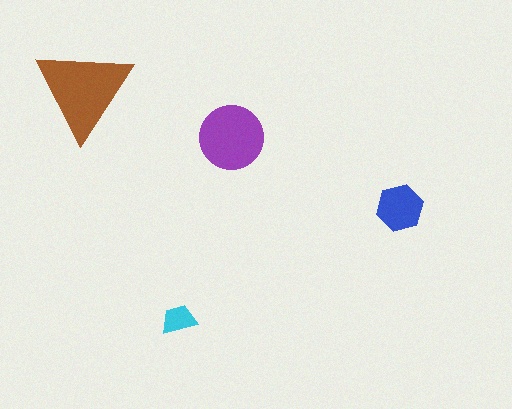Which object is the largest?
The brown triangle.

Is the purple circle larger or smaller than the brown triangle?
Smaller.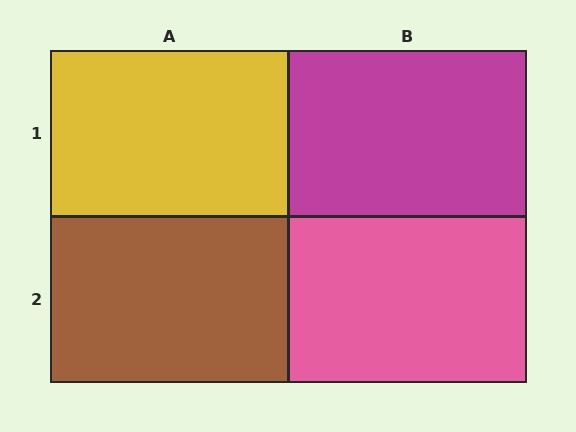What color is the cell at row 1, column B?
Magenta.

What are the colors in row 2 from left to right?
Brown, pink.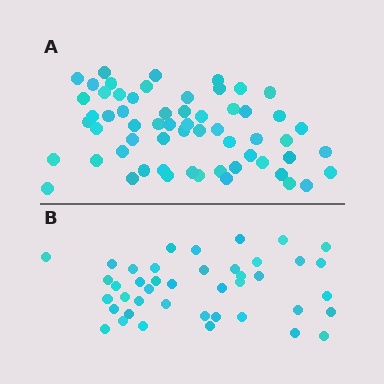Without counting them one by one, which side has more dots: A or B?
Region A (the top region) has more dots.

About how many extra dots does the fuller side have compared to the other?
Region A has approximately 20 more dots than region B.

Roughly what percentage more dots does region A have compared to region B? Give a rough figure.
About 45% more.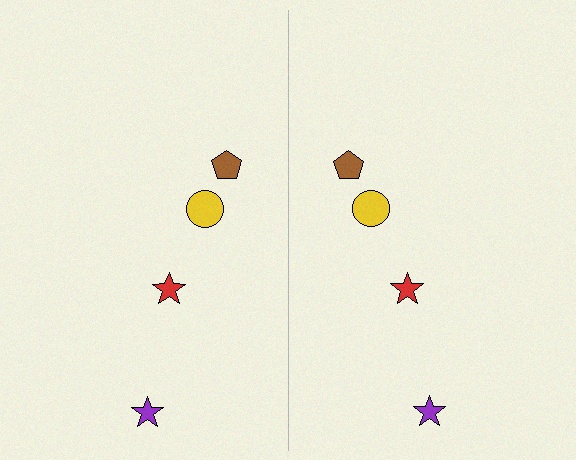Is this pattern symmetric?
Yes, this pattern has bilateral (reflection) symmetry.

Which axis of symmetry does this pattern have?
The pattern has a vertical axis of symmetry running through the center of the image.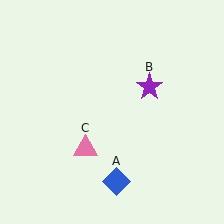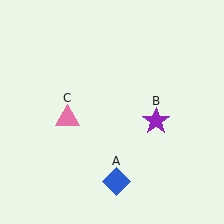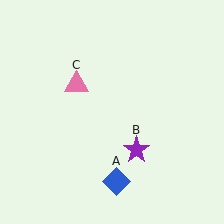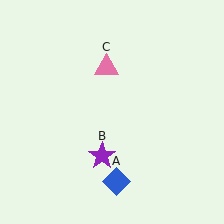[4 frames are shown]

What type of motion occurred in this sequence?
The purple star (object B), pink triangle (object C) rotated clockwise around the center of the scene.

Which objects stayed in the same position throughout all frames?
Blue diamond (object A) remained stationary.